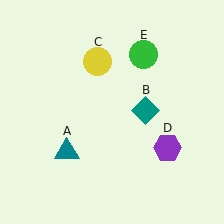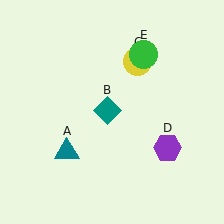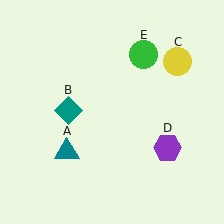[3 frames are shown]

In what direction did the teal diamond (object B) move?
The teal diamond (object B) moved left.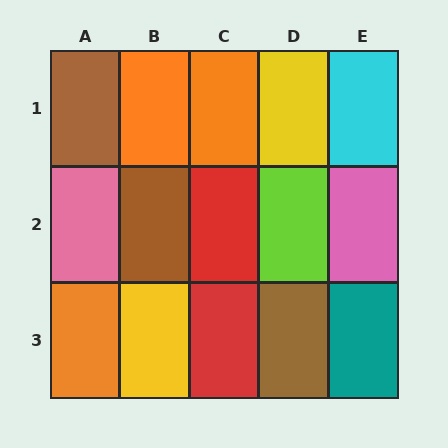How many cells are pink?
2 cells are pink.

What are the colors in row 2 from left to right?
Pink, brown, red, lime, pink.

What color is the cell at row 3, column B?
Yellow.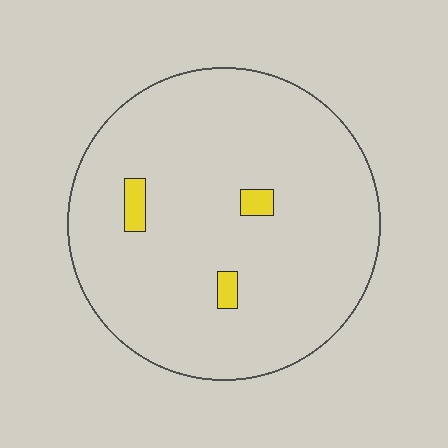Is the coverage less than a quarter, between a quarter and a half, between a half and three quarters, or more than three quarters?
Less than a quarter.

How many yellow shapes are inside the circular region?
3.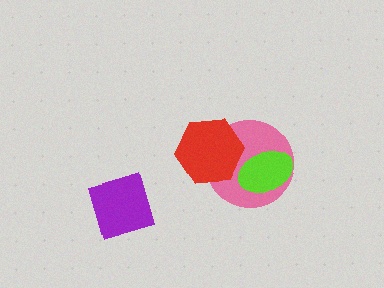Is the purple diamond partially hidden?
No, no other shape covers it.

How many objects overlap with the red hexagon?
1 object overlaps with the red hexagon.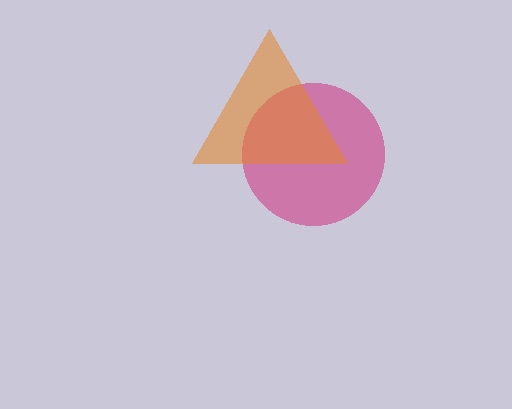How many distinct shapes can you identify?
There are 2 distinct shapes: a magenta circle, an orange triangle.